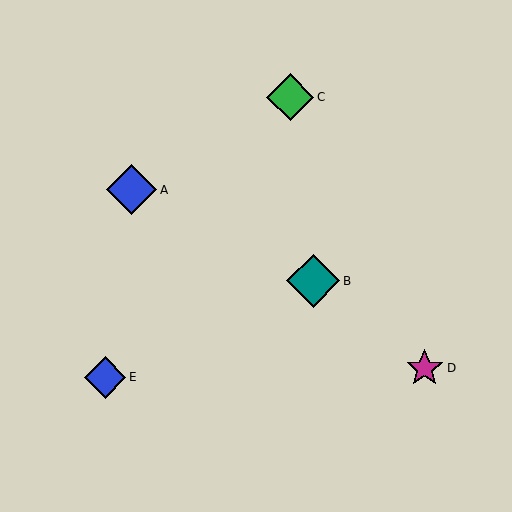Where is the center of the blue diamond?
The center of the blue diamond is at (132, 190).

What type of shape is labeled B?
Shape B is a teal diamond.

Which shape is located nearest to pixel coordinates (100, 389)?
The blue diamond (labeled E) at (105, 377) is nearest to that location.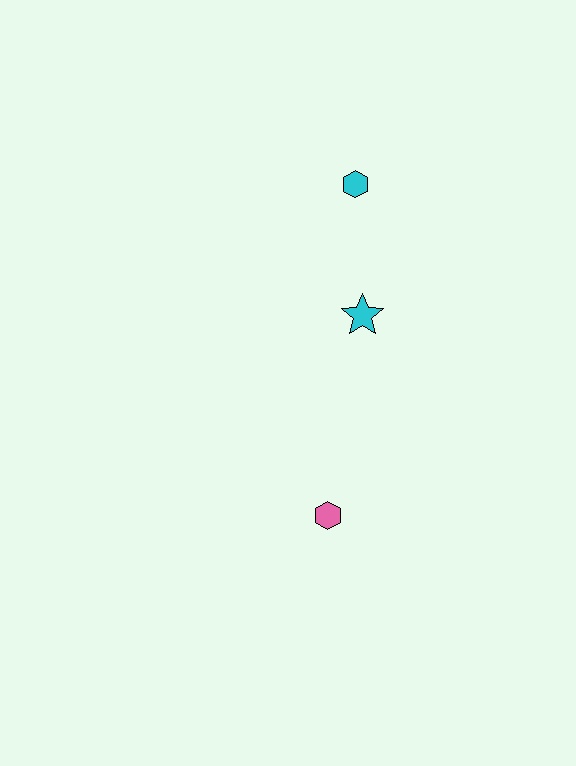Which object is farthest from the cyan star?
The pink hexagon is farthest from the cyan star.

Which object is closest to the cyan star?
The cyan hexagon is closest to the cyan star.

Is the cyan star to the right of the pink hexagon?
Yes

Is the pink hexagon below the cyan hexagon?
Yes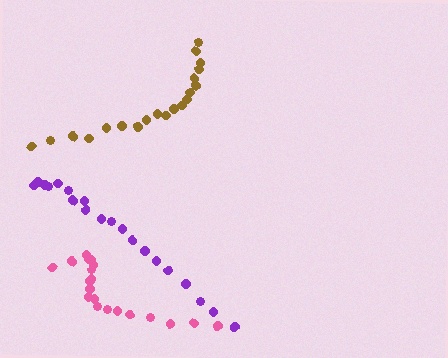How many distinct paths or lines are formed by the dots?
There are 3 distinct paths.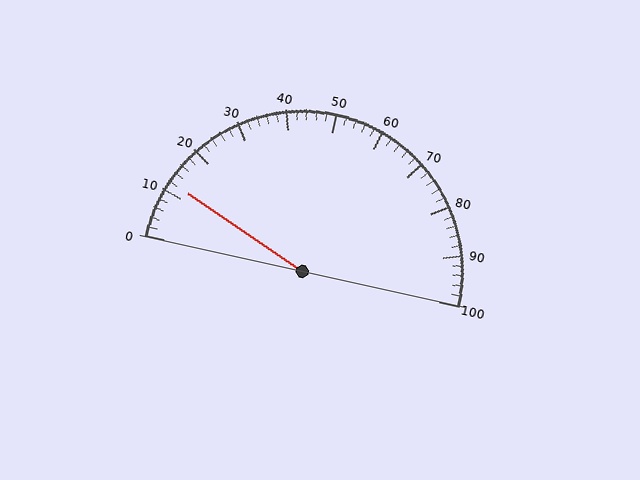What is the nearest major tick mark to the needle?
The nearest major tick mark is 10.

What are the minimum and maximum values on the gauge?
The gauge ranges from 0 to 100.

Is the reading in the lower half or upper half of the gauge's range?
The reading is in the lower half of the range (0 to 100).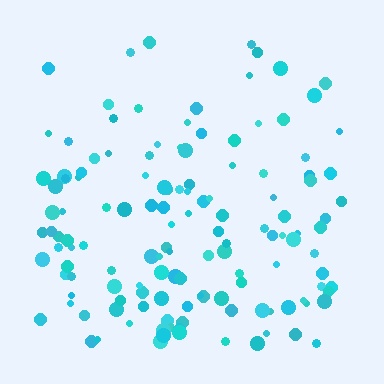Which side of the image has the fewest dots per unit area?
The top.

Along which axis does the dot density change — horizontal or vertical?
Vertical.